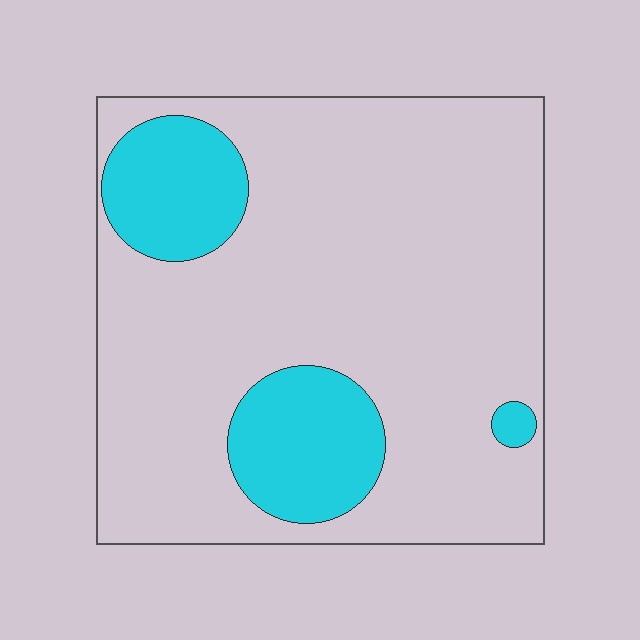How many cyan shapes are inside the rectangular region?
3.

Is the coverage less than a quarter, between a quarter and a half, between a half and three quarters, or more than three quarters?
Less than a quarter.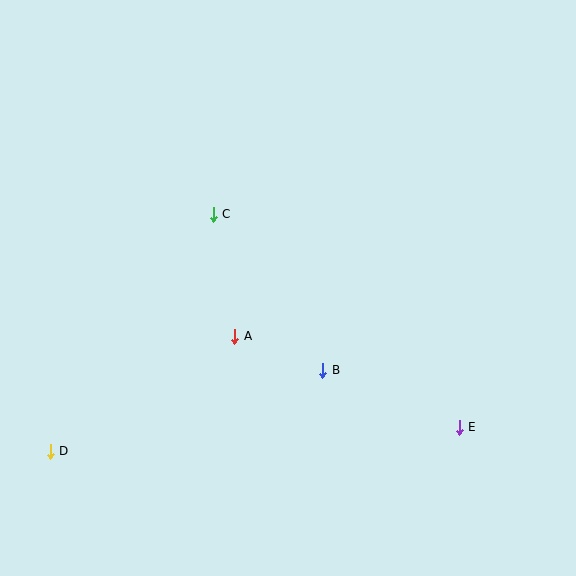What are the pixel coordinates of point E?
Point E is at (459, 427).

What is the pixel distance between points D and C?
The distance between D and C is 288 pixels.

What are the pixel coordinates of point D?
Point D is at (50, 451).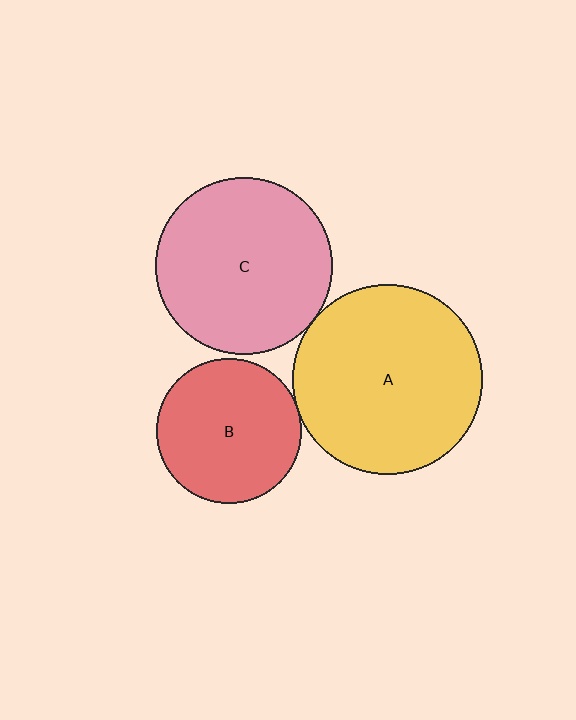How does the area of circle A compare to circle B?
Approximately 1.7 times.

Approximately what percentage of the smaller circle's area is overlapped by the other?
Approximately 5%.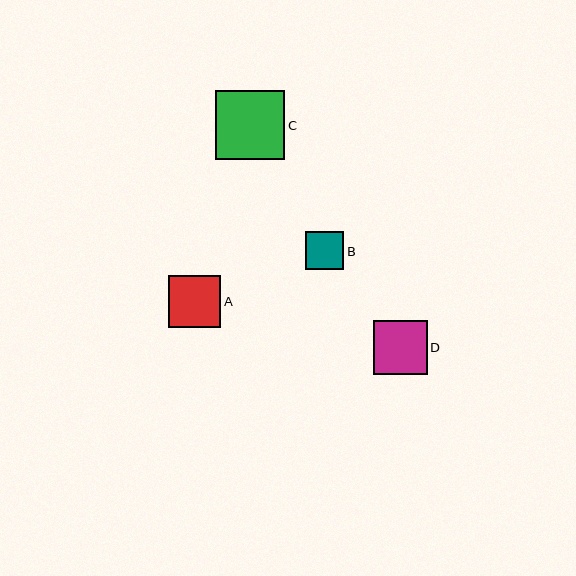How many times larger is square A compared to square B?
Square A is approximately 1.4 times the size of square B.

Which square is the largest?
Square C is the largest with a size of approximately 69 pixels.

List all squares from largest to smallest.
From largest to smallest: C, D, A, B.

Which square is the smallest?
Square B is the smallest with a size of approximately 38 pixels.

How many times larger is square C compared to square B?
Square C is approximately 1.8 times the size of square B.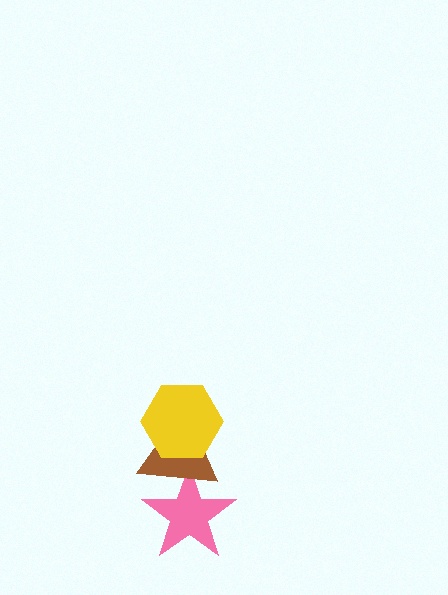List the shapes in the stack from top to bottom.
From top to bottom: the yellow hexagon, the brown triangle, the pink star.